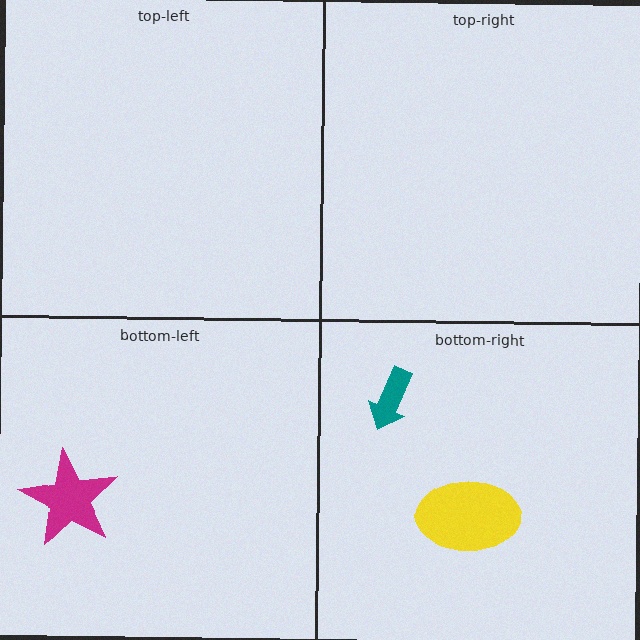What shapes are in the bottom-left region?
The magenta star.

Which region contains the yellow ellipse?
The bottom-right region.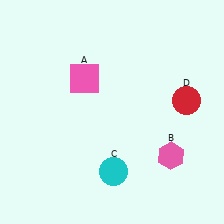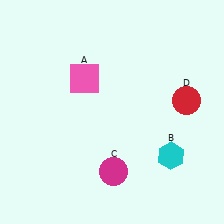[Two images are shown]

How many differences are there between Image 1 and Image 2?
There are 2 differences between the two images.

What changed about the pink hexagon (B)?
In Image 1, B is pink. In Image 2, it changed to cyan.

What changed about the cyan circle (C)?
In Image 1, C is cyan. In Image 2, it changed to magenta.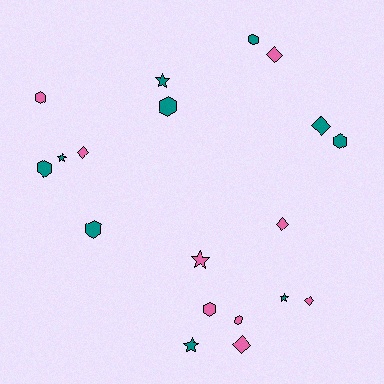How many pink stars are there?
There is 1 pink star.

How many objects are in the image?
There are 19 objects.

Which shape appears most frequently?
Hexagon, with 8 objects.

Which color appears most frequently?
Teal, with 10 objects.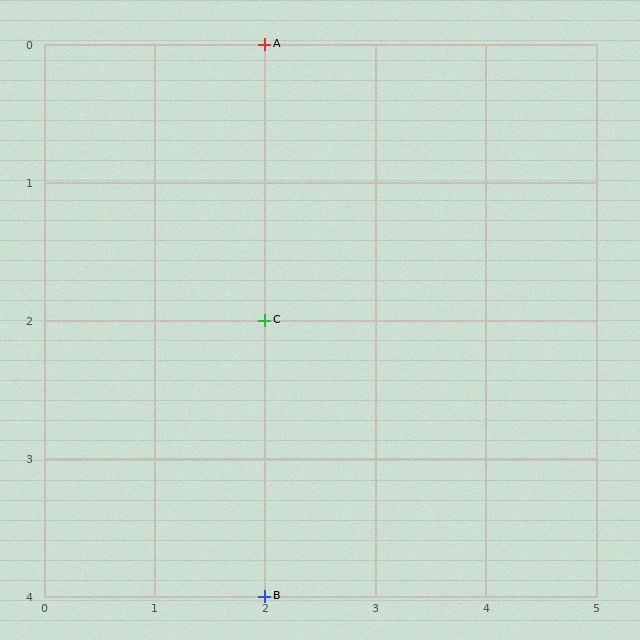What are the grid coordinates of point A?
Point A is at grid coordinates (2, 0).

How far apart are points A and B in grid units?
Points A and B are 4 rows apart.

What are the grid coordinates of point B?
Point B is at grid coordinates (2, 4).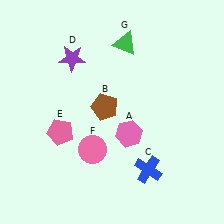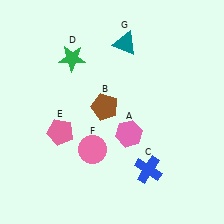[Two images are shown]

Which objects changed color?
D changed from purple to green. G changed from green to teal.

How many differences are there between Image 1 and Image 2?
There are 2 differences between the two images.